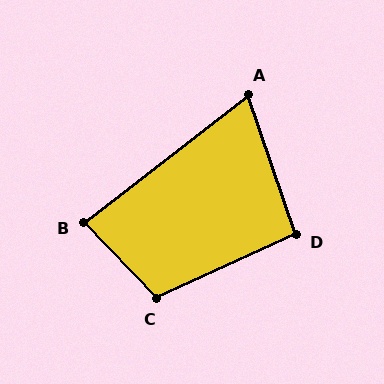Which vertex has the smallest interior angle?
A, at approximately 71 degrees.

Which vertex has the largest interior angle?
C, at approximately 109 degrees.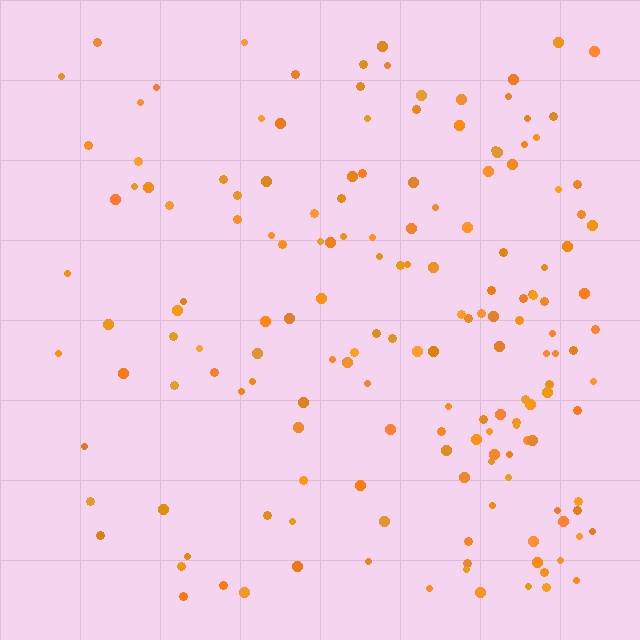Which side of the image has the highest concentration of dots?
The right.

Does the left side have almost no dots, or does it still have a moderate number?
Still a moderate number, just noticeably fewer than the right.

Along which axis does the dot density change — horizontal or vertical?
Horizontal.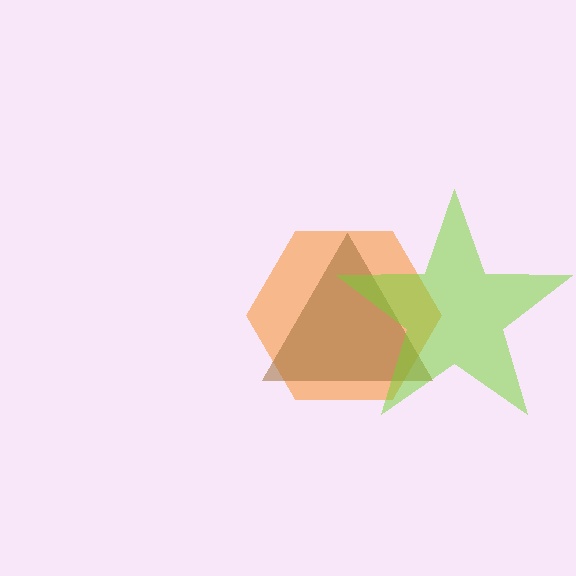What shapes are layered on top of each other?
The layered shapes are: an orange hexagon, a brown triangle, a lime star.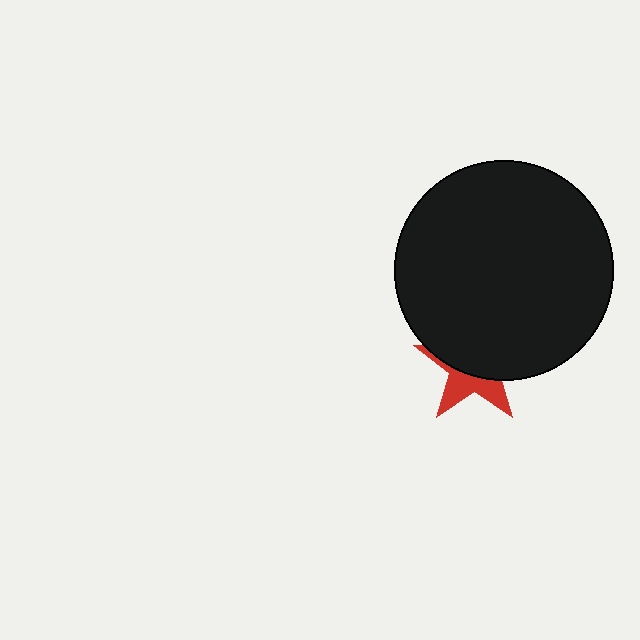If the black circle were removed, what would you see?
You would see the complete red star.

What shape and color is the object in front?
The object in front is a black circle.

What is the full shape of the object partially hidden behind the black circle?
The partially hidden object is a red star.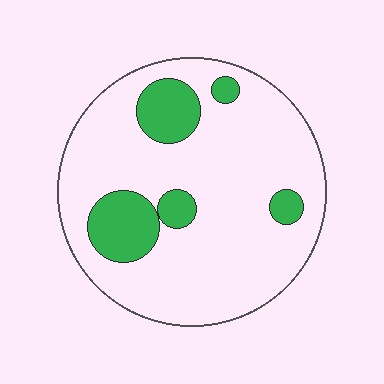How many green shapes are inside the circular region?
5.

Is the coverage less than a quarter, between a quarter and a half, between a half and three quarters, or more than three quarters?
Less than a quarter.